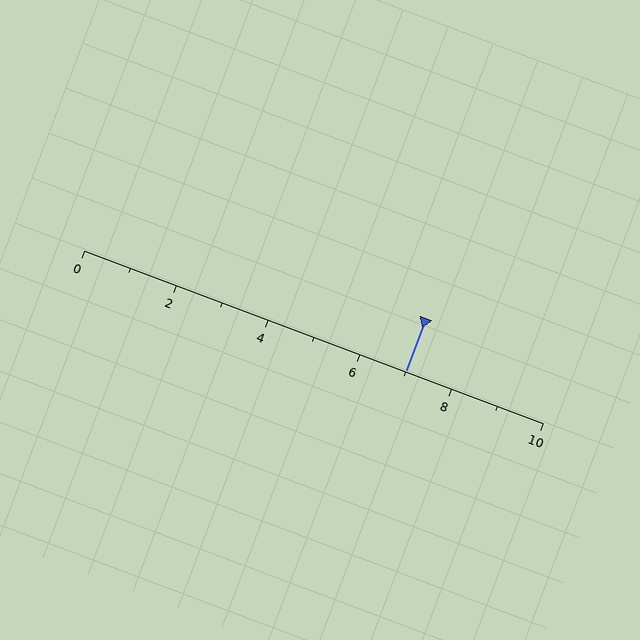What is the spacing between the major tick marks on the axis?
The major ticks are spaced 2 apart.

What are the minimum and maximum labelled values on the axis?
The axis runs from 0 to 10.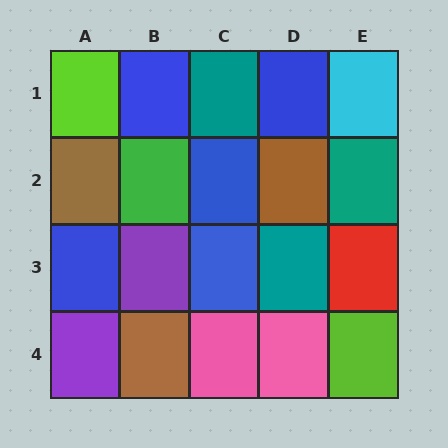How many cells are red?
1 cell is red.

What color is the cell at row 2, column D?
Brown.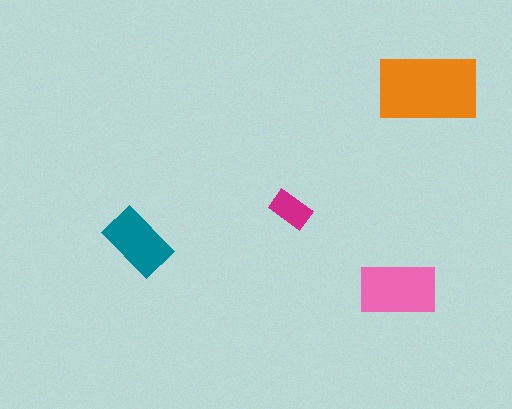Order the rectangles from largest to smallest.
the orange one, the pink one, the teal one, the magenta one.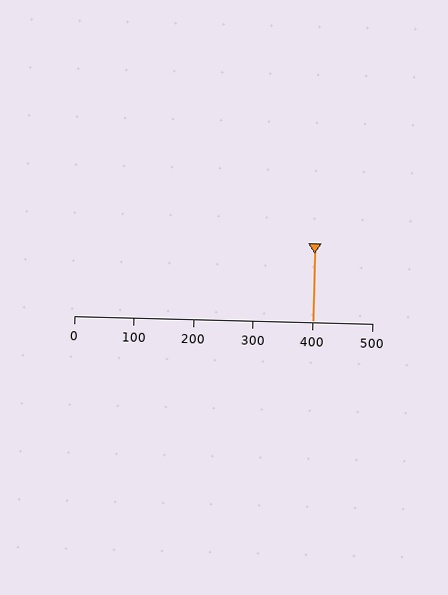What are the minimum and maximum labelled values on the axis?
The axis runs from 0 to 500.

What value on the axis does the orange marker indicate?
The marker indicates approximately 400.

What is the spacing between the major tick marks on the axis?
The major ticks are spaced 100 apart.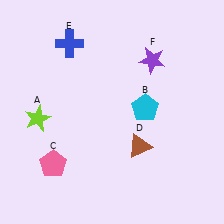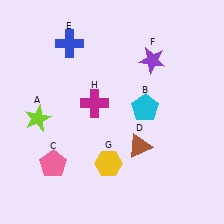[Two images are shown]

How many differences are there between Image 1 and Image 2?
There are 2 differences between the two images.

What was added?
A yellow hexagon (G), a magenta cross (H) were added in Image 2.